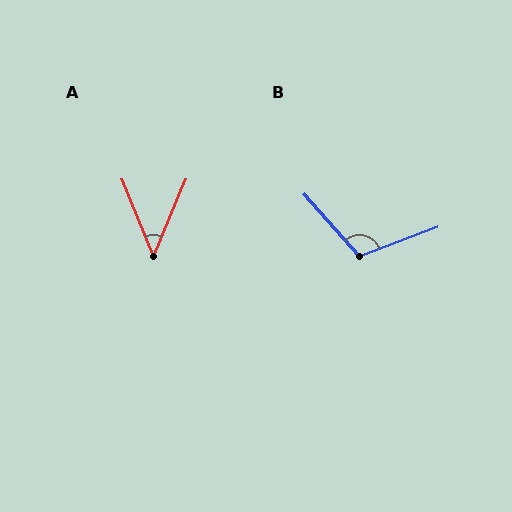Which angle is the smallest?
A, at approximately 45 degrees.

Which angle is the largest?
B, at approximately 112 degrees.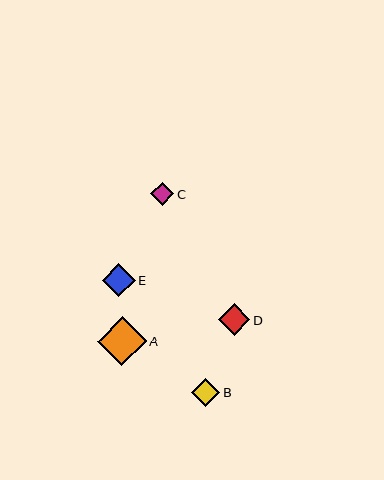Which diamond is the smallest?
Diamond C is the smallest with a size of approximately 23 pixels.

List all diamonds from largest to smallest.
From largest to smallest: A, E, D, B, C.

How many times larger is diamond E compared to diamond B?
Diamond E is approximately 1.2 times the size of diamond B.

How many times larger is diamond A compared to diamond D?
Diamond A is approximately 1.6 times the size of diamond D.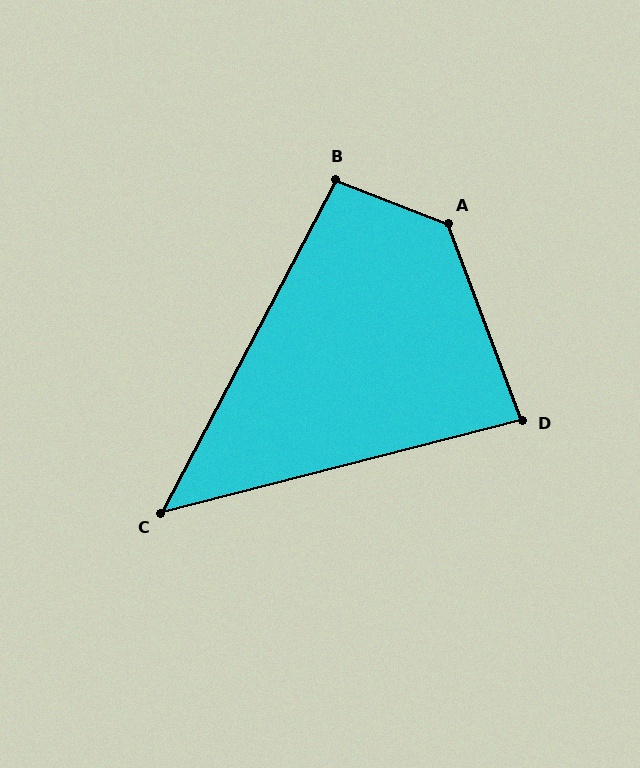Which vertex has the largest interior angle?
A, at approximately 132 degrees.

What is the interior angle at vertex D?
Approximately 84 degrees (acute).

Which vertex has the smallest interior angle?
C, at approximately 48 degrees.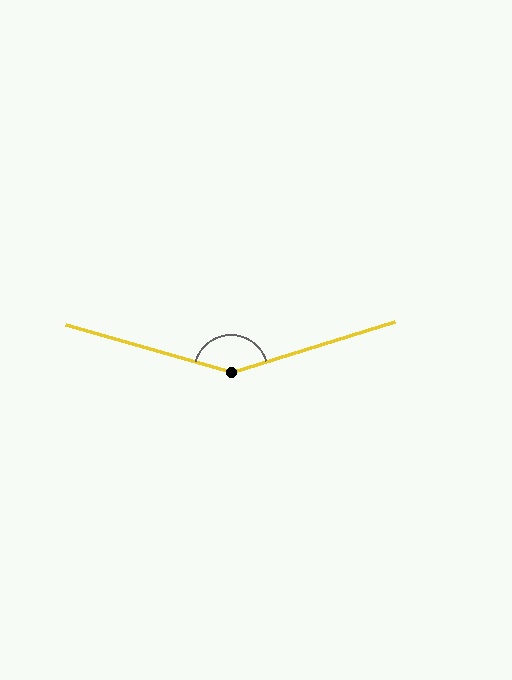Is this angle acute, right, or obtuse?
It is obtuse.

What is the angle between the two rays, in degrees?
Approximately 147 degrees.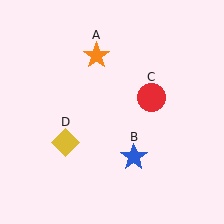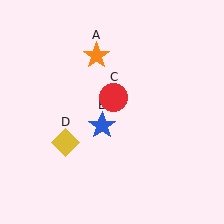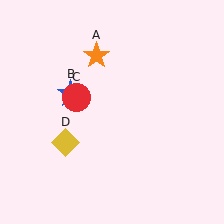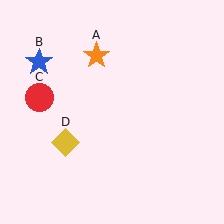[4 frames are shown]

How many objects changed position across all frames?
2 objects changed position: blue star (object B), red circle (object C).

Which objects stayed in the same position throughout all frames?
Orange star (object A) and yellow diamond (object D) remained stationary.